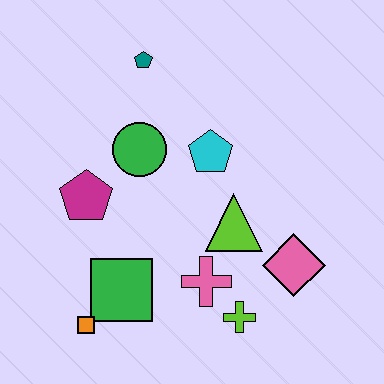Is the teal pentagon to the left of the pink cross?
Yes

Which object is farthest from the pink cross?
The teal pentagon is farthest from the pink cross.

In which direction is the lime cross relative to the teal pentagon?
The lime cross is below the teal pentagon.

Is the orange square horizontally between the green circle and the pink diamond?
No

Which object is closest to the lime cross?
The pink cross is closest to the lime cross.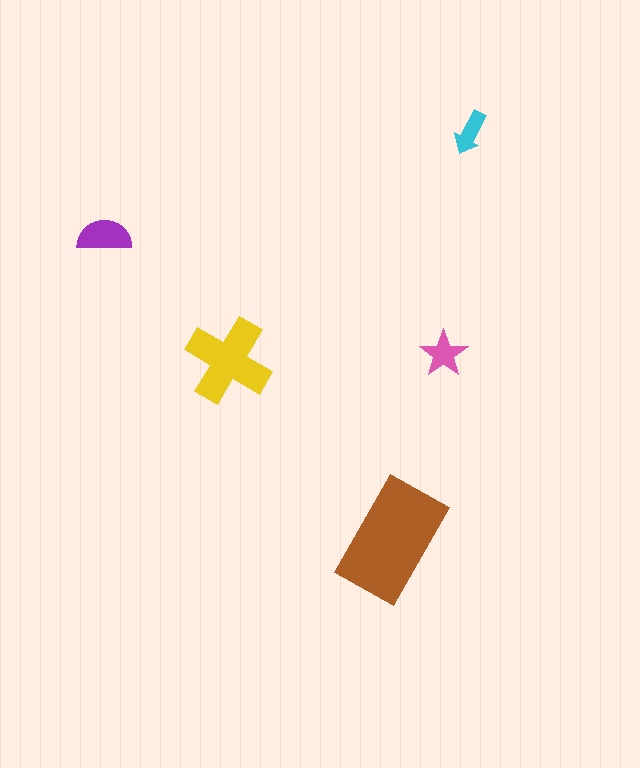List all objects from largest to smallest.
The brown rectangle, the yellow cross, the purple semicircle, the pink star, the cyan arrow.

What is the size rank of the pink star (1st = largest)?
4th.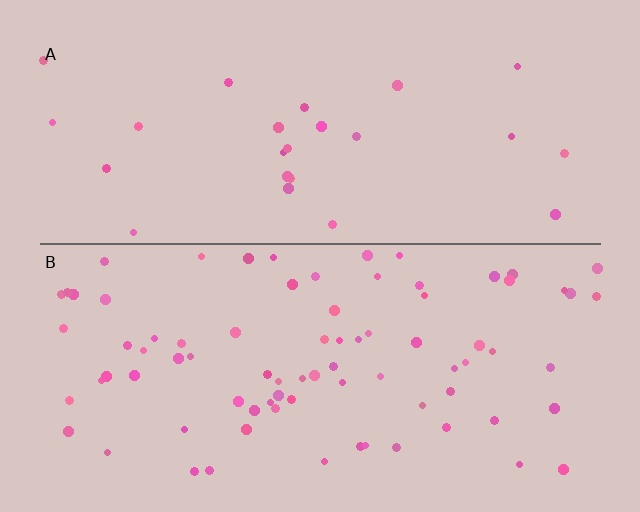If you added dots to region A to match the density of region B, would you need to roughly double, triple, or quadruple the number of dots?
Approximately triple.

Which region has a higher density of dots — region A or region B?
B (the bottom).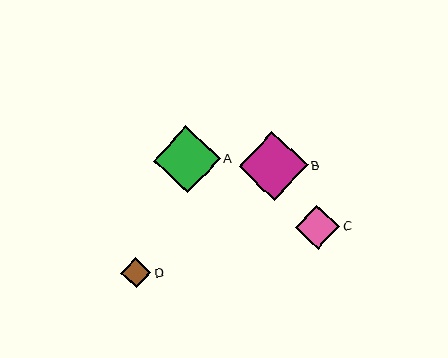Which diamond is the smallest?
Diamond D is the smallest with a size of approximately 30 pixels.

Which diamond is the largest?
Diamond B is the largest with a size of approximately 69 pixels.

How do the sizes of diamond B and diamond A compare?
Diamond B and diamond A are approximately the same size.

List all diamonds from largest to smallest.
From largest to smallest: B, A, C, D.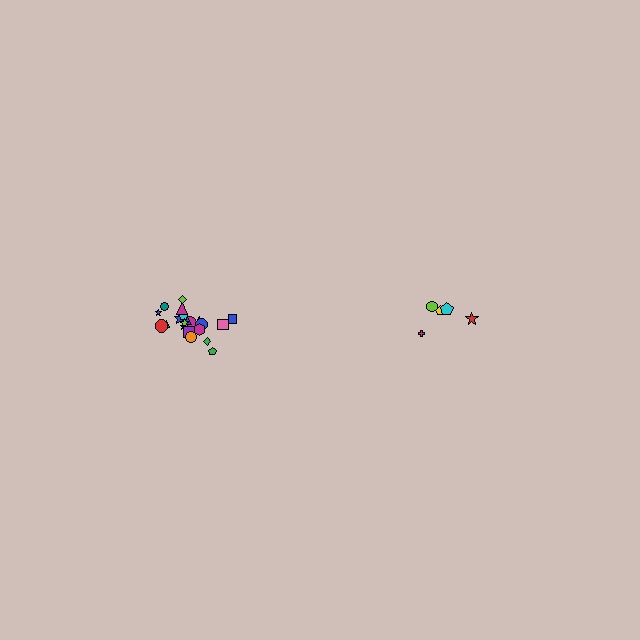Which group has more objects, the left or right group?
The left group.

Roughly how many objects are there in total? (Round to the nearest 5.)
Roughly 25 objects in total.